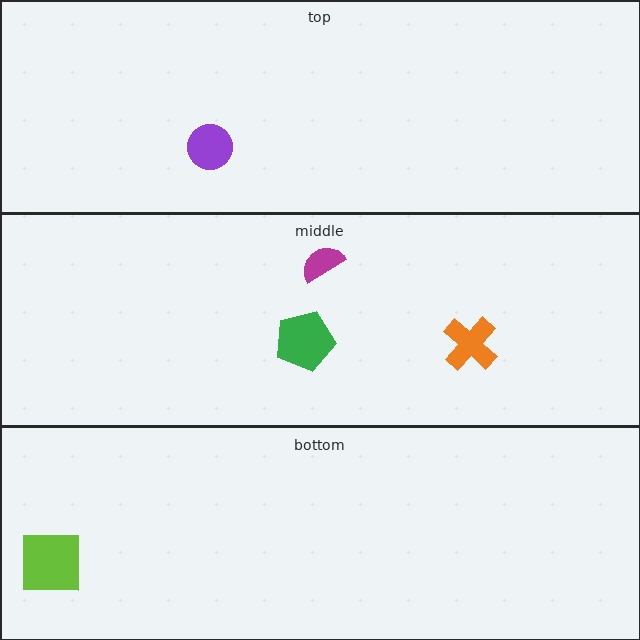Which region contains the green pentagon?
The middle region.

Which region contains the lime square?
The bottom region.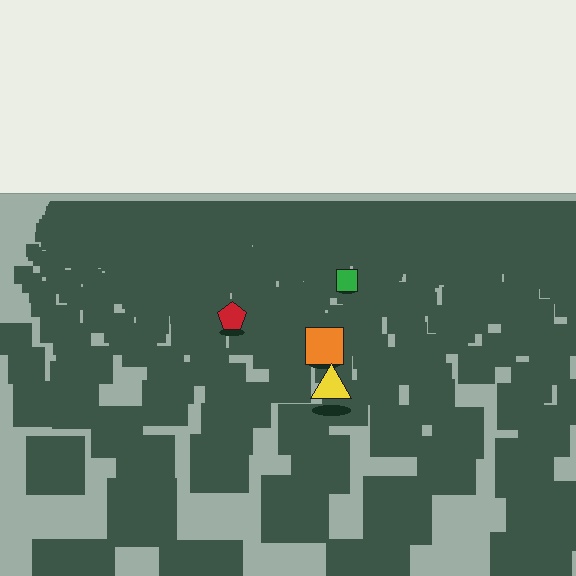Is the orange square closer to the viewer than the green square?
Yes. The orange square is closer — you can tell from the texture gradient: the ground texture is coarser near it.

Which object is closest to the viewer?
The yellow triangle is closest. The texture marks near it are larger and more spread out.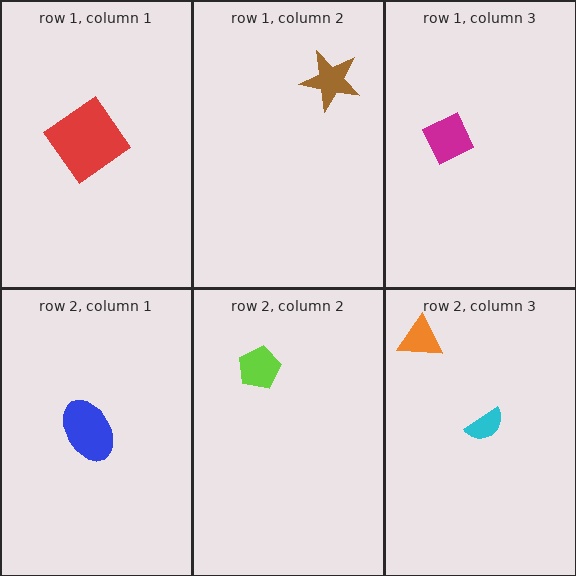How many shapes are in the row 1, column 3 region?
1.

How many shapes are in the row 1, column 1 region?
1.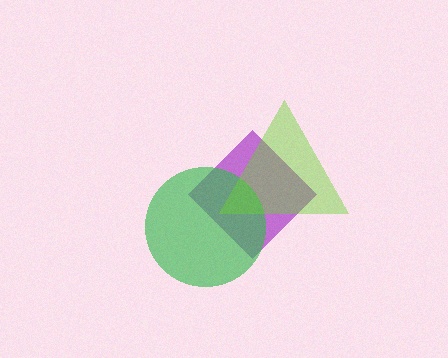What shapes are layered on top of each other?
The layered shapes are: a purple diamond, a green circle, a lime triangle.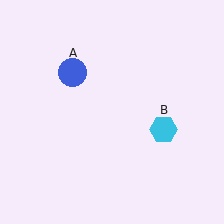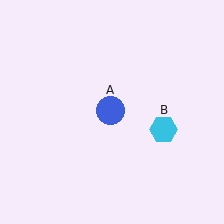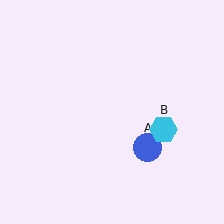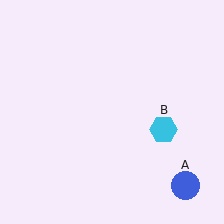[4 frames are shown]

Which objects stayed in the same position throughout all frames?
Cyan hexagon (object B) remained stationary.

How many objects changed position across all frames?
1 object changed position: blue circle (object A).